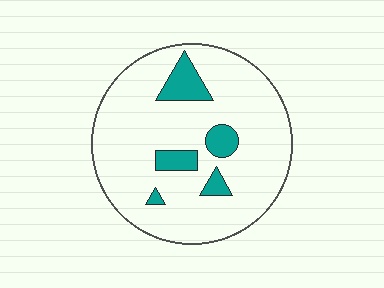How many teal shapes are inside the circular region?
5.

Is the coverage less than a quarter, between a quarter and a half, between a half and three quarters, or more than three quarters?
Less than a quarter.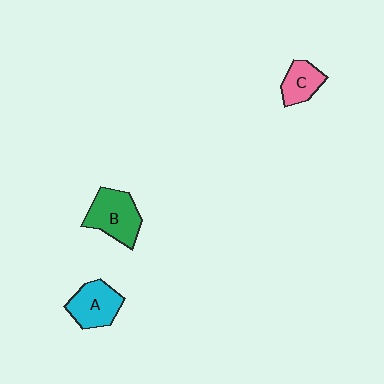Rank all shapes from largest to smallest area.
From largest to smallest: B (green), A (cyan), C (pink).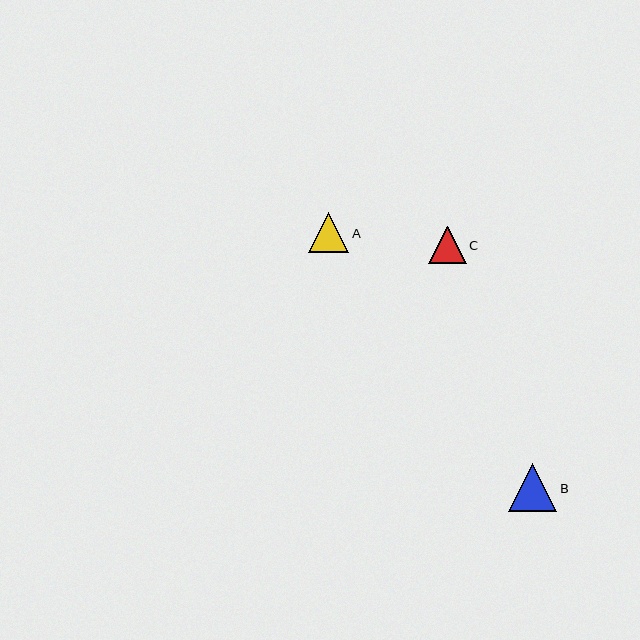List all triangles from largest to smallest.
From largest to smallest: B, A, C.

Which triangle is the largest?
Triangle B is the largest with a size of approximately 48 pixels.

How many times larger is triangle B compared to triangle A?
Triangle B is approximately 1.2 times the size of triangle A.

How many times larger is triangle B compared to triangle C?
Triangle B is approximately 1.3 times the size of triangle C.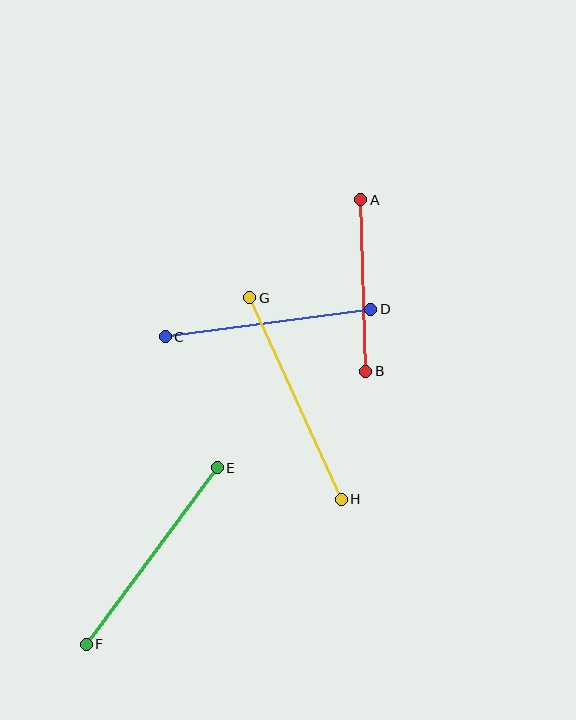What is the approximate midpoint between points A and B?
The midpoint is at approximately (363, 286) pixels.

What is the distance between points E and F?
The distance is approximately 220 pixels.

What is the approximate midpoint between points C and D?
The midpoint is at approximately (268, 323) pixels.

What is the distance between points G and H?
The distance is approximately 221 pixels.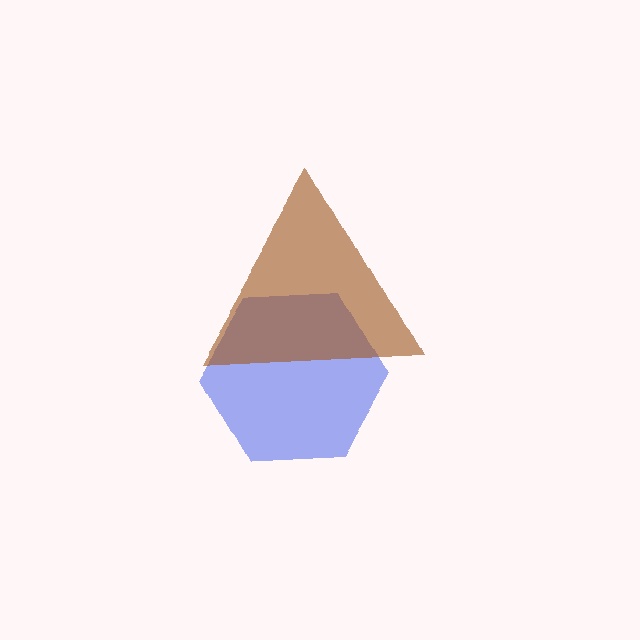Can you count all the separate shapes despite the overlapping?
Yes, there are 2 separate shapes.